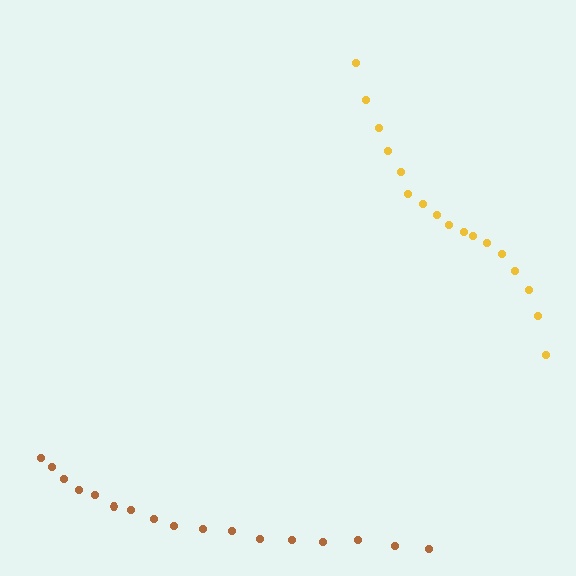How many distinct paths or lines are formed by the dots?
There are 2 distinct paths.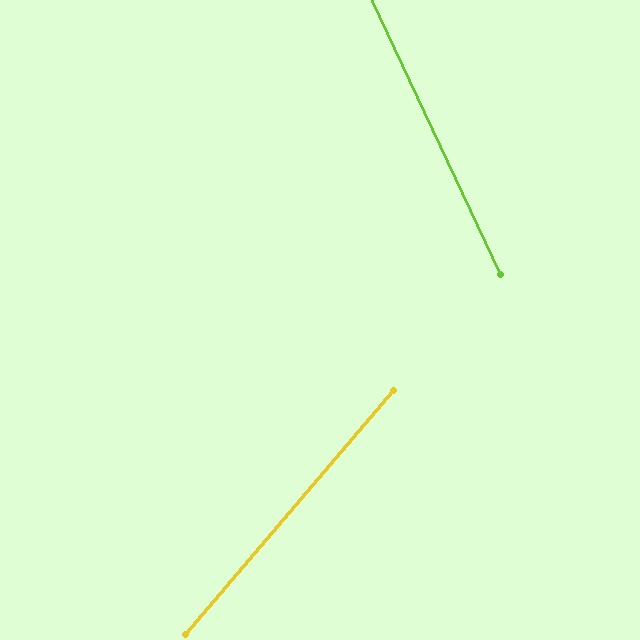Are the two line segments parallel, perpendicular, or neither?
Neither parallel nor perpendicular — they differ by about 65°.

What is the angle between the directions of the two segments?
Approximately 65 degrees.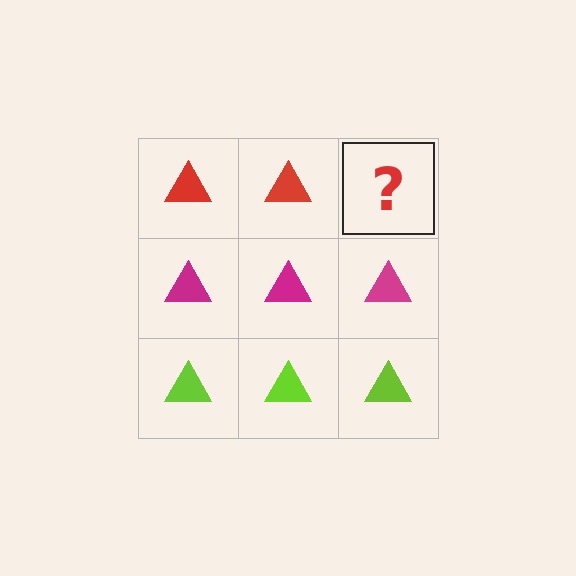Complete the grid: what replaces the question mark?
The question mark should be replaced with a red triangle.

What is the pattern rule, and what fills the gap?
The rule is that each row has a consistent color. The gap should be filled with a red triangle.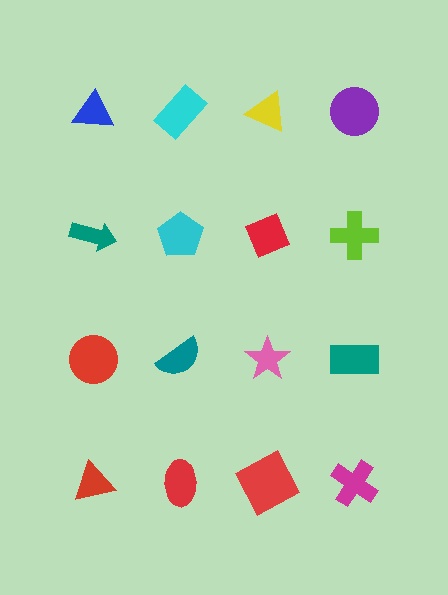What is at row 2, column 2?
A cyan pentagon.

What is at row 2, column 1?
A teal arrow.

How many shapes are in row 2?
4 shapes.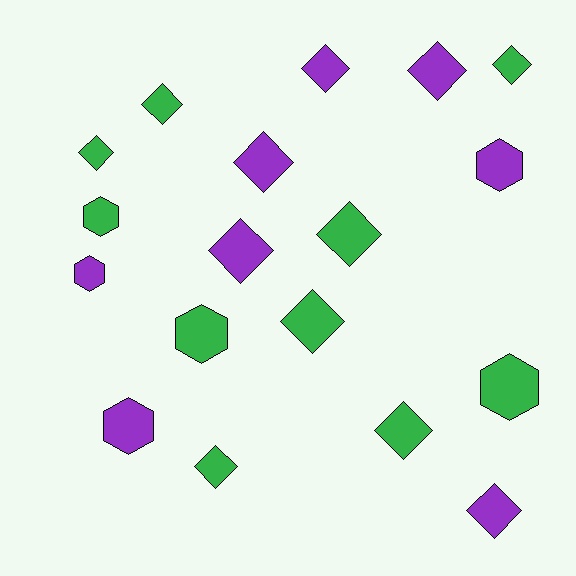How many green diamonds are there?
There are 7 green diamonds.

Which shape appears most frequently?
Diamond, with 12 objects.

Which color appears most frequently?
Green, with 10 objects.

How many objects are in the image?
There are 18 objects.